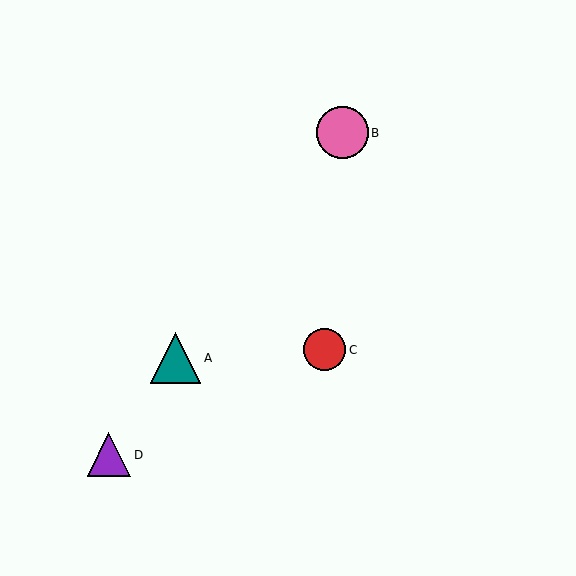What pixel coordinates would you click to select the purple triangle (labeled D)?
Click at (109, 455) to select the purple triangle D.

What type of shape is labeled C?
Shape C is a red circle.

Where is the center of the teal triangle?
The center of the teal triangle is at (175, 358).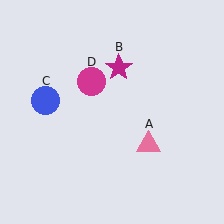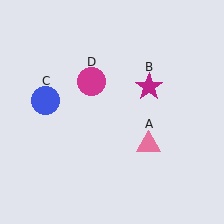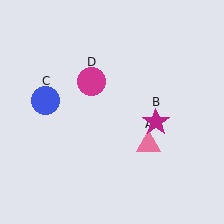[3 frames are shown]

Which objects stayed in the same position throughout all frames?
Pink triangle (object A) and blue circle (object C) and magenta circle (object D) remained stationary.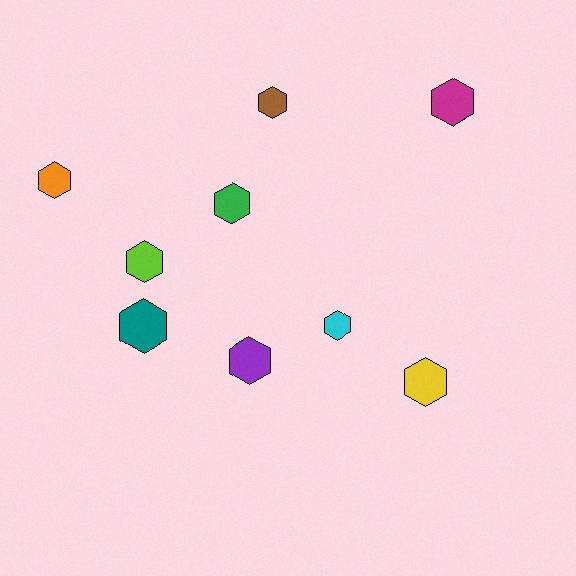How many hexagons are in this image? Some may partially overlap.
There are 9 hexagons.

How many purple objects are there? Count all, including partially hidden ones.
There is 1 purple object.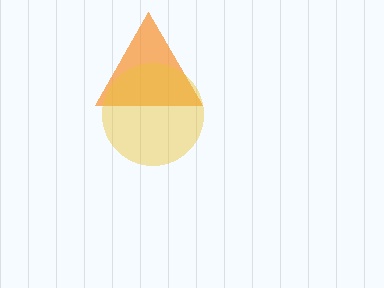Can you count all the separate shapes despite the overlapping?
Yes, there are 2 separate shapes.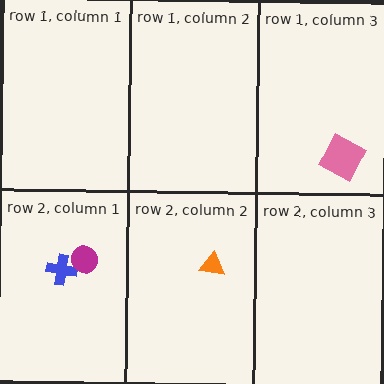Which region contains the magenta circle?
The row 2, column 1 region.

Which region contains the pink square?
The row 1, column 3 region.